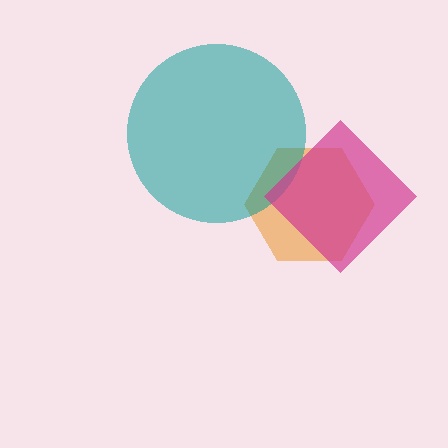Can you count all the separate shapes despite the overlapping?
Yes, there are 3 separate shapes.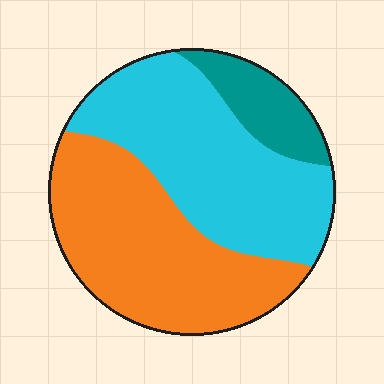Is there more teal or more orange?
Orange.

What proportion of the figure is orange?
Orange takes up between a third and a half of the figure.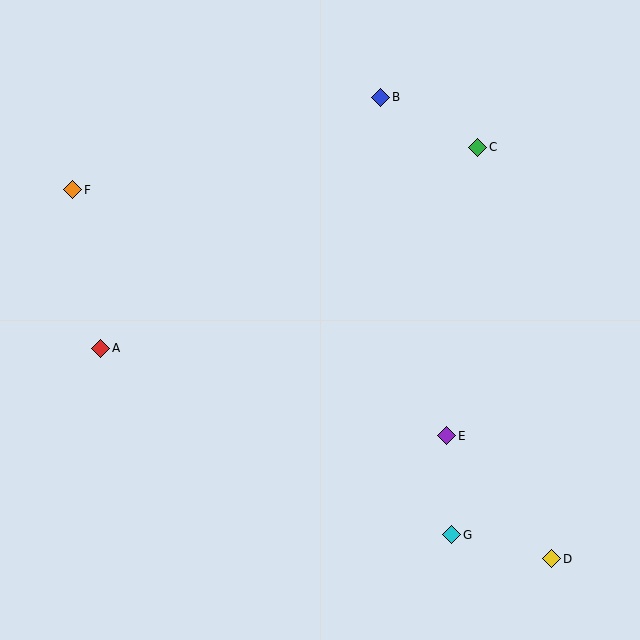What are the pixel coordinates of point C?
Point C is at (478, 147).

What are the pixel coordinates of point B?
Point B is at (381, 97).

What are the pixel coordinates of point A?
Point A is at (101, 348).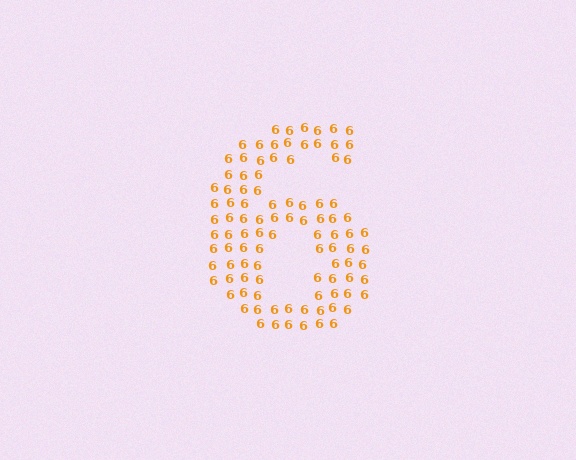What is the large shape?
The large shape is the digit 6.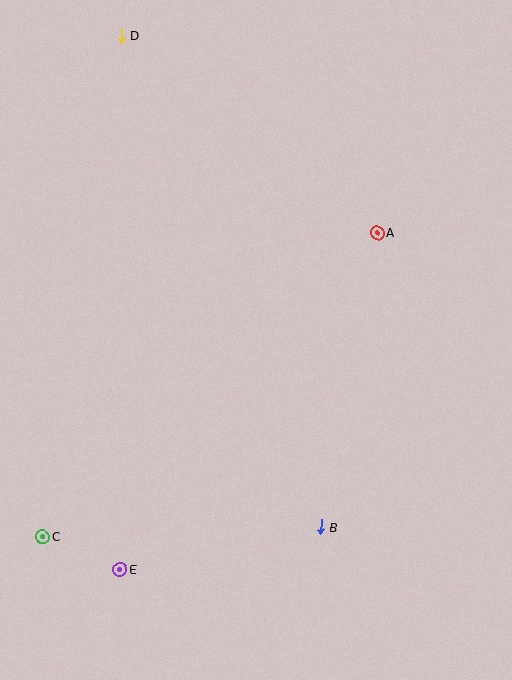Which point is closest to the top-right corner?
Point A is closest to the top-right corner.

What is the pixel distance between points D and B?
The distance between D and B is 530 pixels.